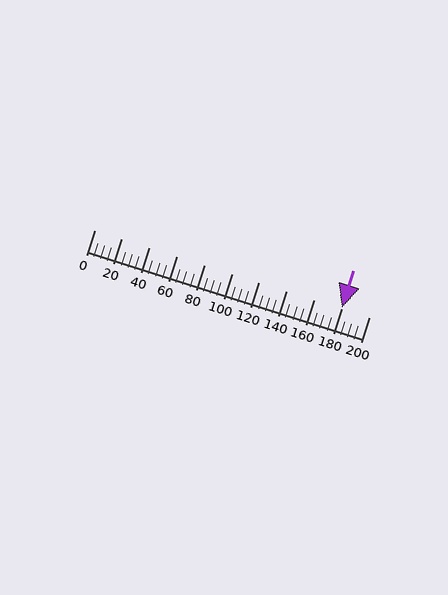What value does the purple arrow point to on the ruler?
The purple arrow points to approximately 180.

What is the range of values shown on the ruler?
The ruler shows values from 0 to 200.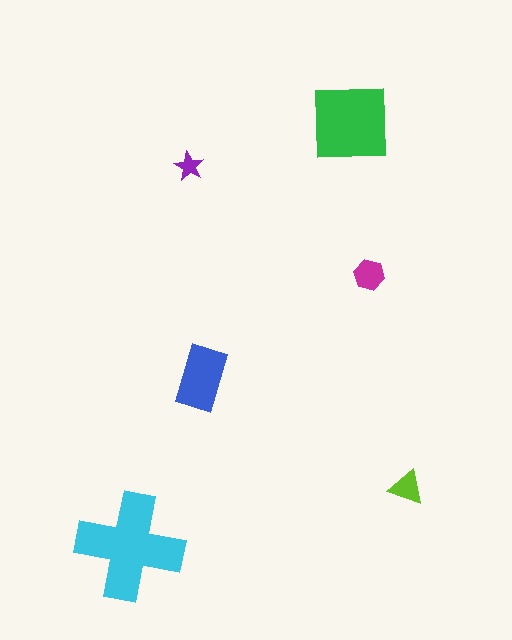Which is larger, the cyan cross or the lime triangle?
The cyan cross.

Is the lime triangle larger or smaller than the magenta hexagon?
Smaller.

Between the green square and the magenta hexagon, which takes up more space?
The green square.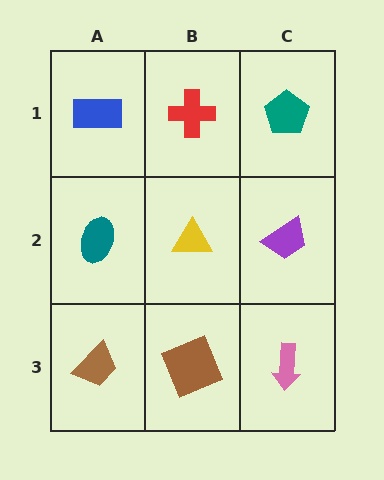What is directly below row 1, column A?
A teal ellipse.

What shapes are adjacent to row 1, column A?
A teal ellipse (row 2, column A), a red cross (row 1, column B).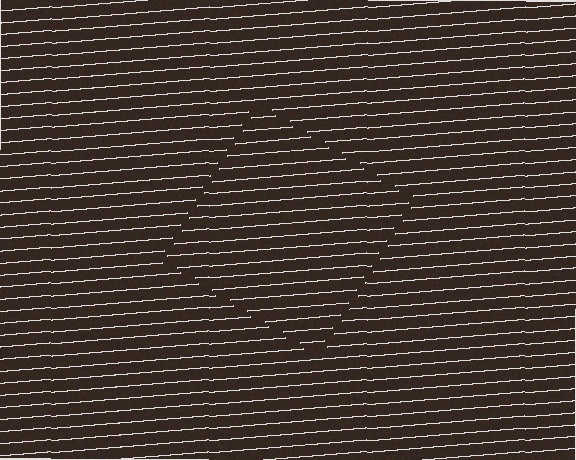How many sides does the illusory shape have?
4 sides — the line-ends trace a square.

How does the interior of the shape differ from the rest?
The interior of the shape contains the same grating, shifted by half a period — the contour is defined by the phase discontinuity where line-ends from the inner and outer gratings abut.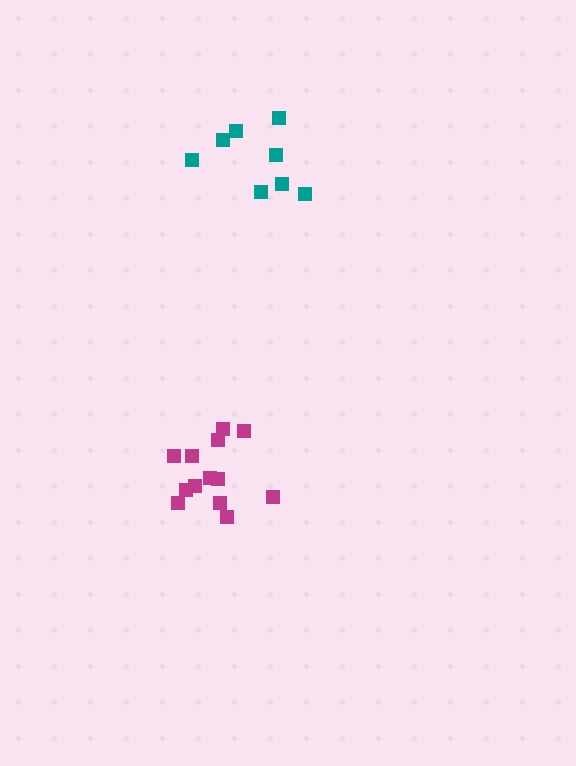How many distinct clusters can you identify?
There are 2 distinct clusters.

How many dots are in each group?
Group 1: 8 dots, Group 2: 13 dots (21 total).